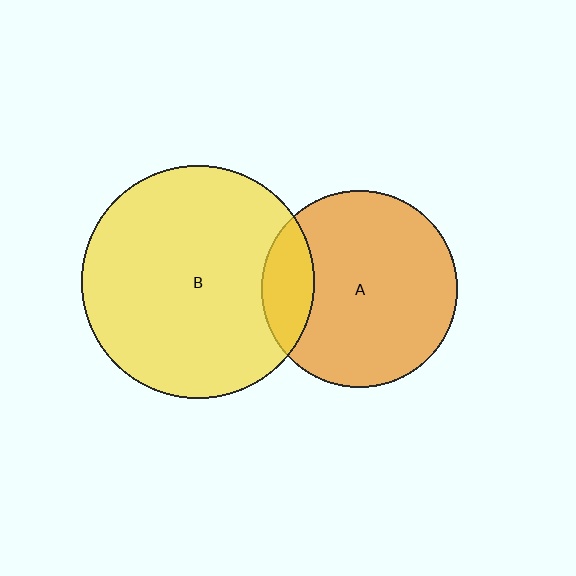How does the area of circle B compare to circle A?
Approximately 1.4 times.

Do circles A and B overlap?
Yes.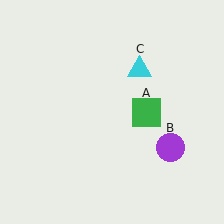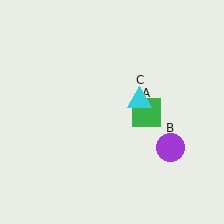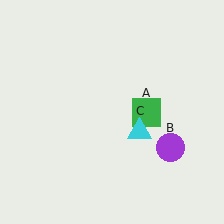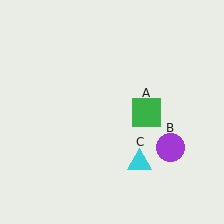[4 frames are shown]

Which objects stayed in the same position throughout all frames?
Green square (object A) and purple circle (object B) remained stationary.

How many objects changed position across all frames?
1 object changed position: cyan triangle (object C).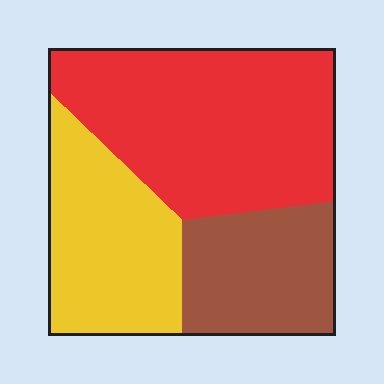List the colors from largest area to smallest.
From largest to smallest: red, yellow, brown.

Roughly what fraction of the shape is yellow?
Yellow covers 29% of the shape.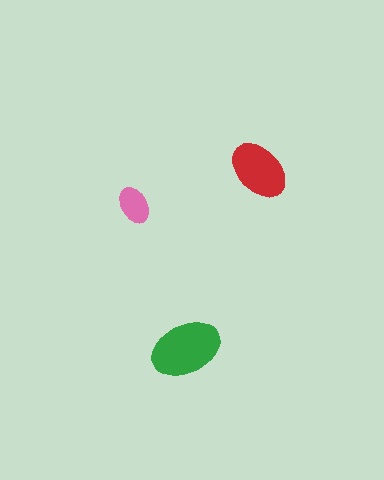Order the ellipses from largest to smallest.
the green one, the red one, the pink one.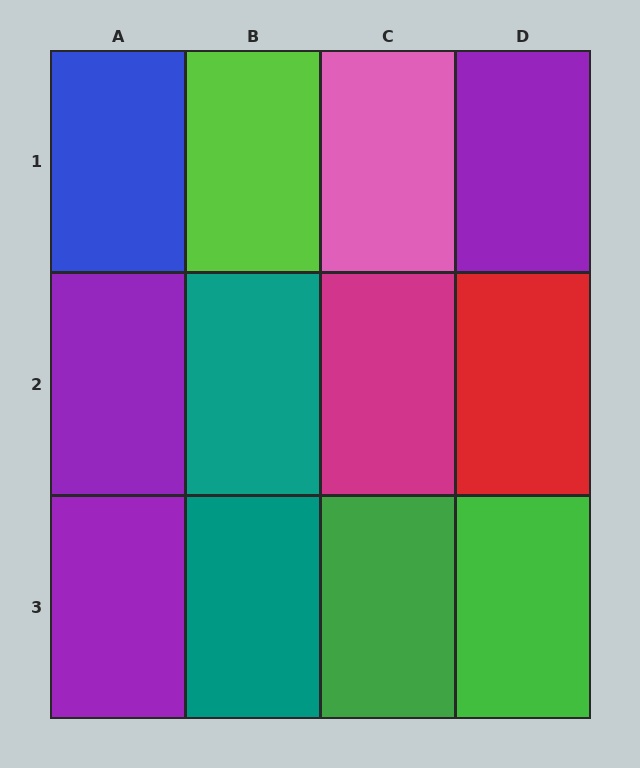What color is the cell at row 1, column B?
Lime.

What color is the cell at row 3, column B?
Teal.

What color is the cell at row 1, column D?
Purple.